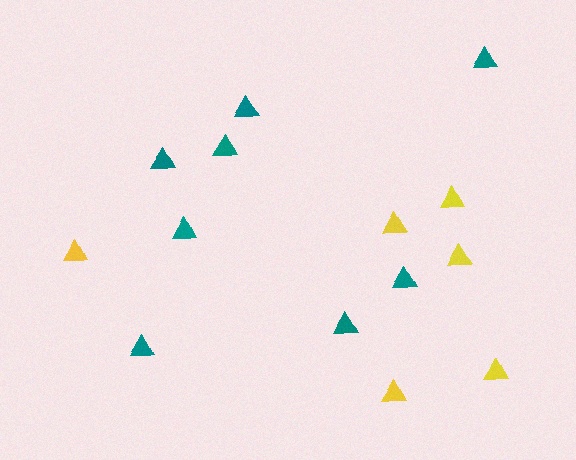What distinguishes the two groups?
There are 2 groups: one group of teal triangles (8) and one group of yellow triangles (6).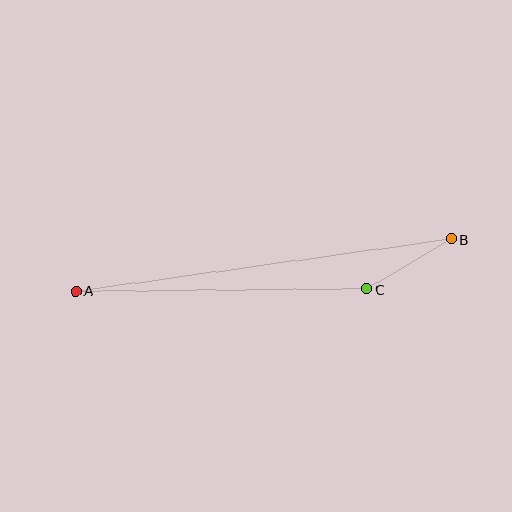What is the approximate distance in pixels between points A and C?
The distance between A and C is approximately 290 pixels.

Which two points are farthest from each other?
Points A and B are farthest from each other.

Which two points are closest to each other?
Points B and C are closest to each other.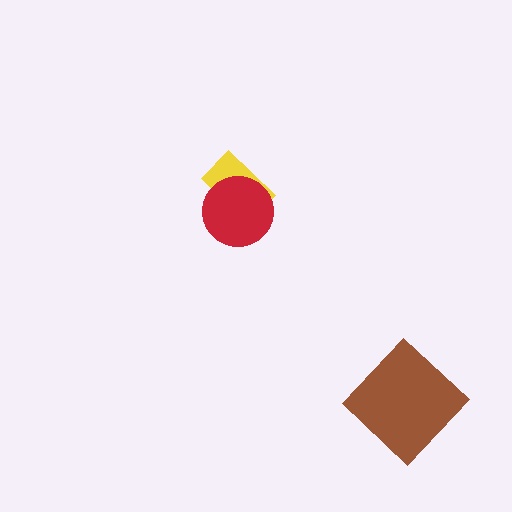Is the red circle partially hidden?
No, no other shape covers it.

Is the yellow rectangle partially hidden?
Yes, it is partially covered by another shape.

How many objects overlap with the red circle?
1 object overlaps with the red circle.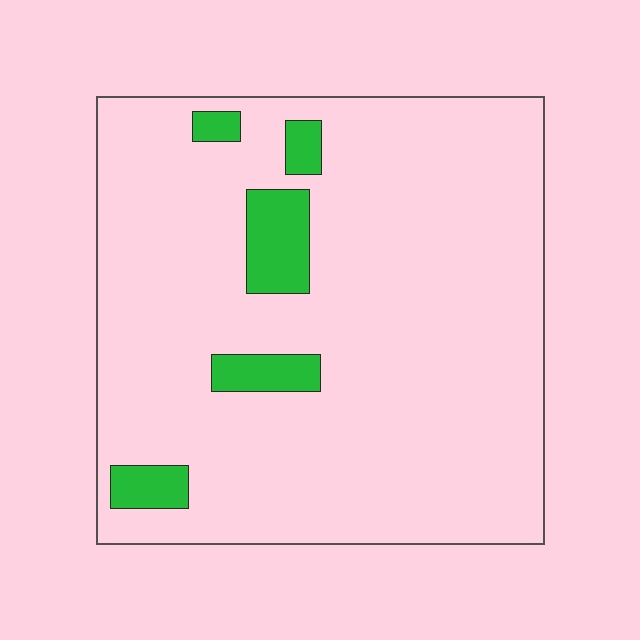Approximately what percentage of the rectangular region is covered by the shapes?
Approximately 10%.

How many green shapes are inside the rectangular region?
5.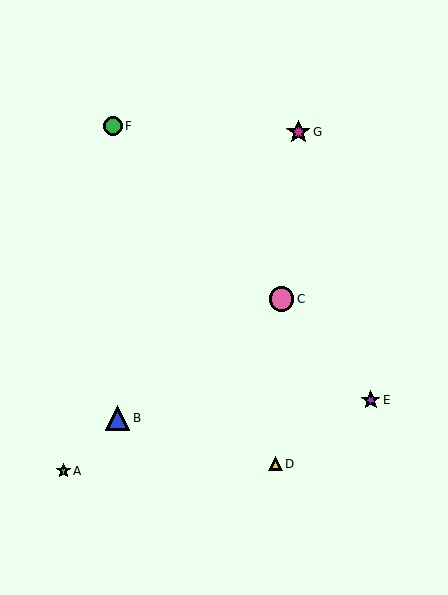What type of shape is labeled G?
Shape G is a magenta star.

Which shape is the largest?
The blue triangle (labeled B) is the largest.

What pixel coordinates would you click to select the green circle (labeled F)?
Click at (113, 126) to select the green circle F.